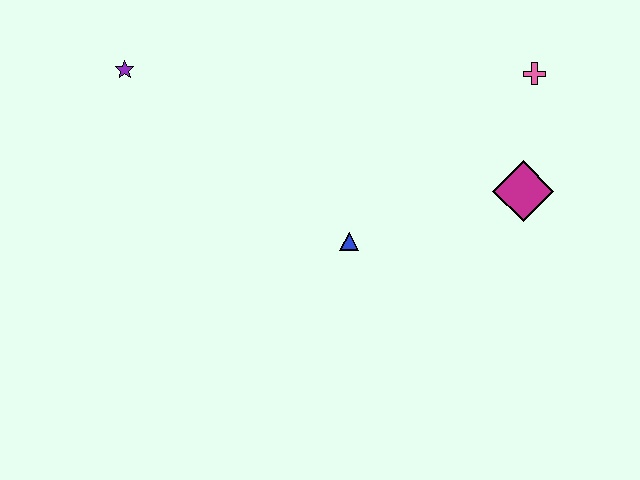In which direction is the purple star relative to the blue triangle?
The purple star is to the left of the blue triangle.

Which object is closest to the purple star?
The blue triangle is closest to the purple star.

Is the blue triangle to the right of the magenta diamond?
No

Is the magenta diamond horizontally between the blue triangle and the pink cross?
Yes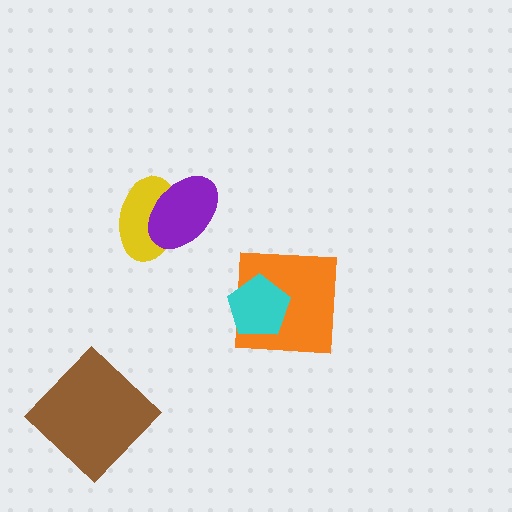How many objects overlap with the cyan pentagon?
1 object overlaps with the cyan pentagon.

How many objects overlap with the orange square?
1 object overlaps with the orange square.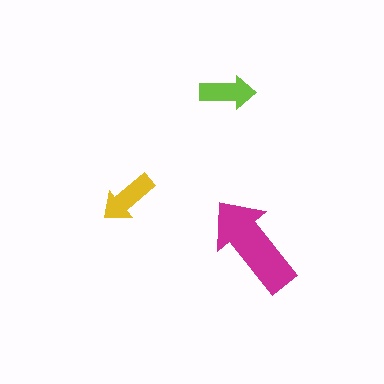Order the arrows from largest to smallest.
the magenta one, the yellow one, the lime one.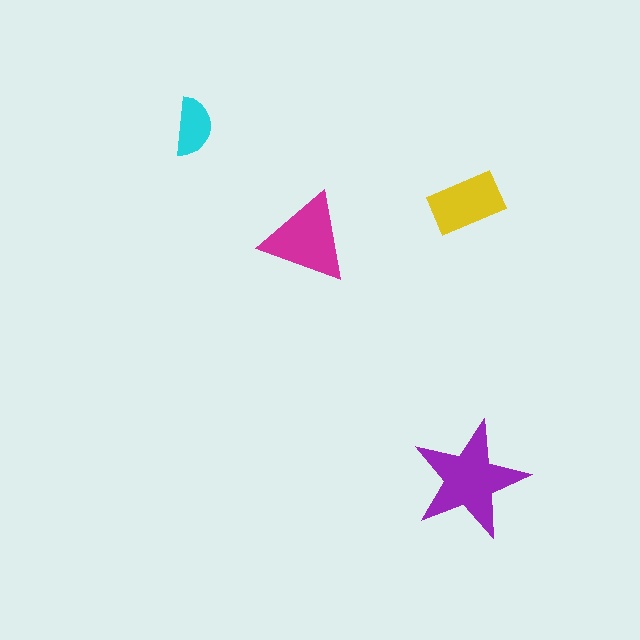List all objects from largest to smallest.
The purple star, the magenta triangle, the yellow rectangle, the cyan semicircle.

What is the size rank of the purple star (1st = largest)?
1st.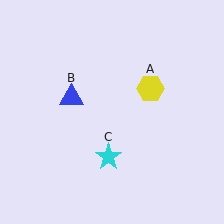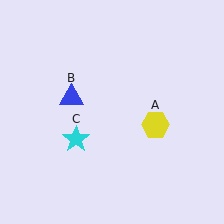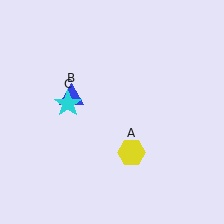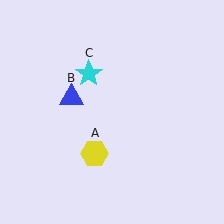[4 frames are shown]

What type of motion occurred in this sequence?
The yellow hexagon (object A), cyan star (object C) rotated clockwise around the center of the scene.